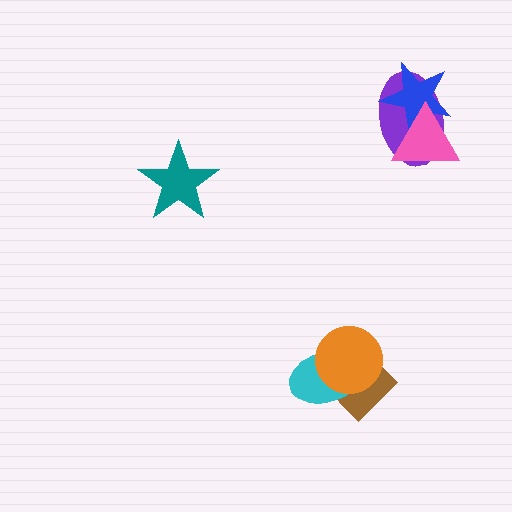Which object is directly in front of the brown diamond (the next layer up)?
The cyan ellipse is directly in front of the brown diamond.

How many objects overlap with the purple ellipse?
2 objects overlap with the purple ellipse.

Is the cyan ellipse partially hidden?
Yes, it is partially covered by another shape.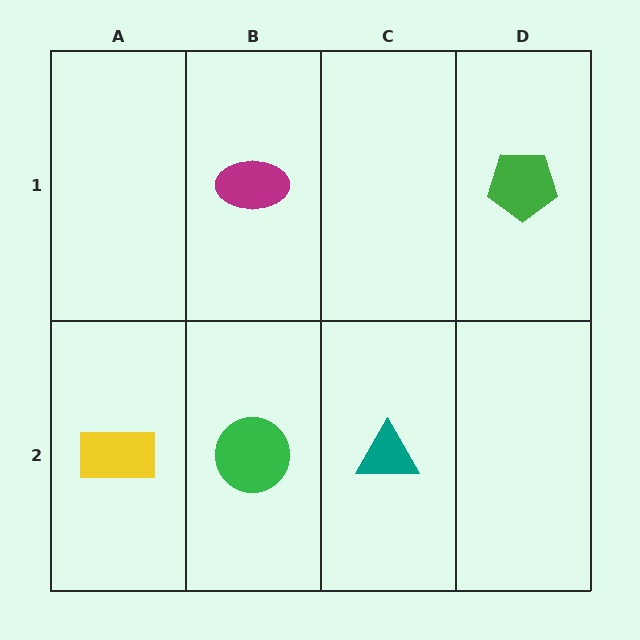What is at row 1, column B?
A magenta ellipse.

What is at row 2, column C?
A teal triangle.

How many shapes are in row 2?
3 shapes.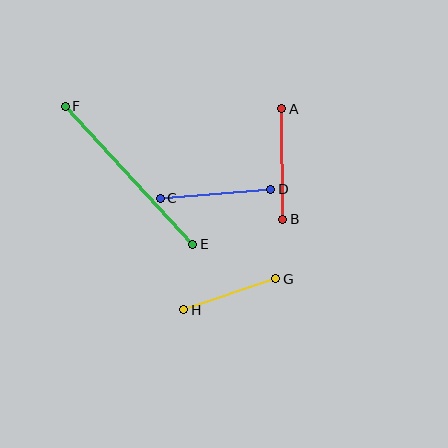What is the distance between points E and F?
The distance is approximately 188 pixels.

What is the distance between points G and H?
The distance is approximately 97 pixels.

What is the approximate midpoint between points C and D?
The midpoint is at approximately (215, 194) pixels.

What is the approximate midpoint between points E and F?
The midpoint is at approximately (129, 175) pixels.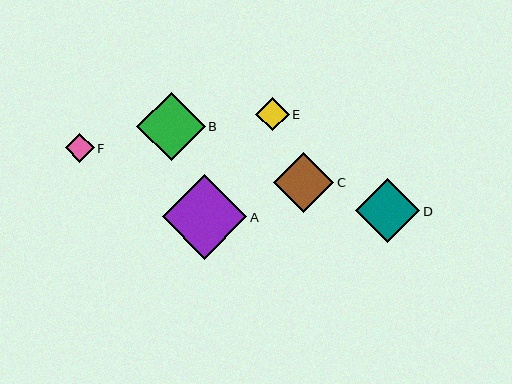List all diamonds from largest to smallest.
From largest to smallest: A, B, D, C, E, F.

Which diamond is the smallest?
Diamond F is the smallest with a size of approximately 29 pixels.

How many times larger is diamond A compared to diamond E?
Diamond A is approximately 2.5 times the size of diamond E.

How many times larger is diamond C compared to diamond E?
Diamond C is approximately 1.8 times the size of diamond E.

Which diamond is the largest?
Diamond A is the largest with a size of approximately 84 pixels.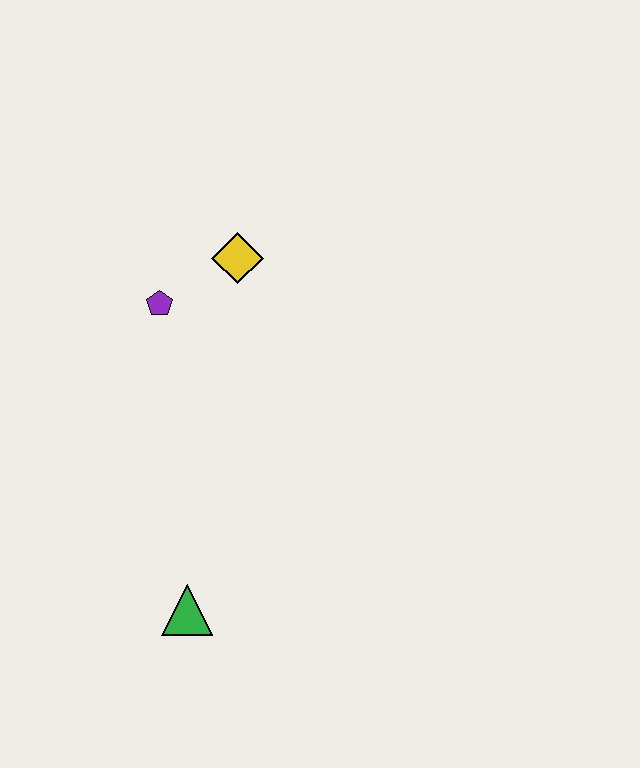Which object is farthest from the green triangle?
The yellow diamond is farthest from the green triangle.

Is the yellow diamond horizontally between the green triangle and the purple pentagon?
No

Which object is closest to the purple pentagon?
The yellow diamond is closest to the purple pentagon.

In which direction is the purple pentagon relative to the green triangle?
The purple pentagon is above the green triangle.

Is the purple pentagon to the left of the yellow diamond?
Yes